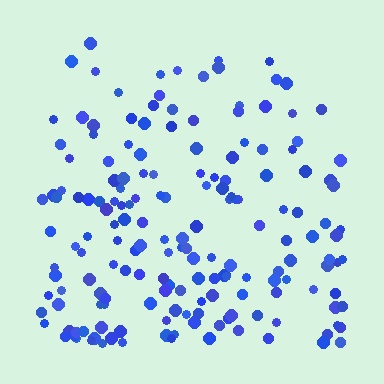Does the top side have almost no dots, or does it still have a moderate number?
Still a moderate number, just noticeably fewer than the bottom.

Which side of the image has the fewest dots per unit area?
The top.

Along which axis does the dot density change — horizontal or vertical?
Vertical.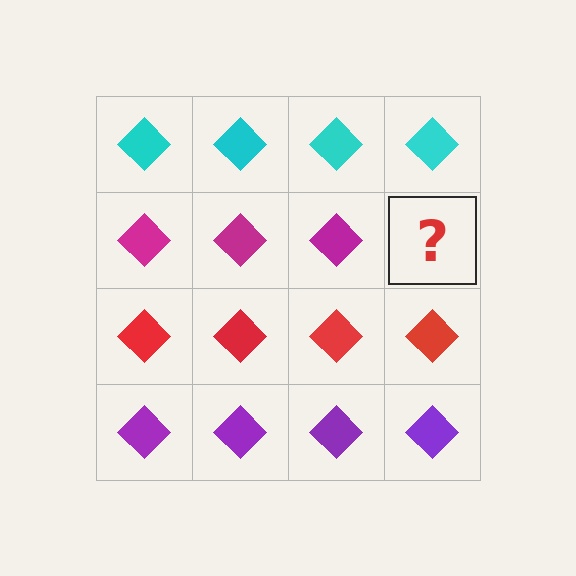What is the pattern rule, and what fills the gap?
The rule is that each row has a consistent color. The gap should be filled with a magenta diamond.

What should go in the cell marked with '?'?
The missing cell should contain a magenta diamond.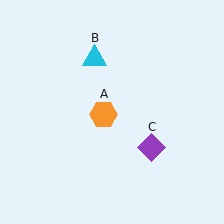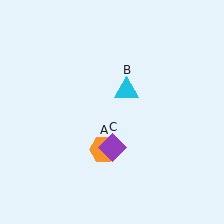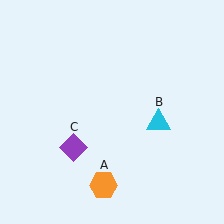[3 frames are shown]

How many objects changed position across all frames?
3 objects changed position: orange hexagon (object A), cyan triangle (object B), purple diamond (object C).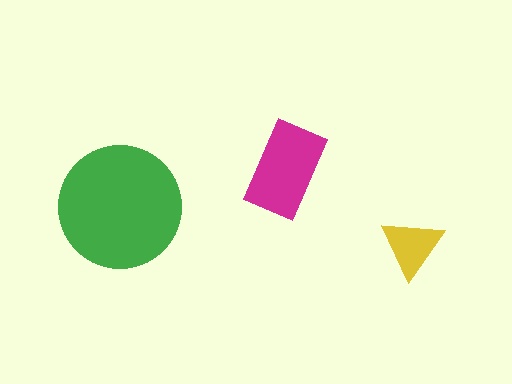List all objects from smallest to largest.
The yellow triangle, the magenta rectangle, the green circle.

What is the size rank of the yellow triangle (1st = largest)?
3rd.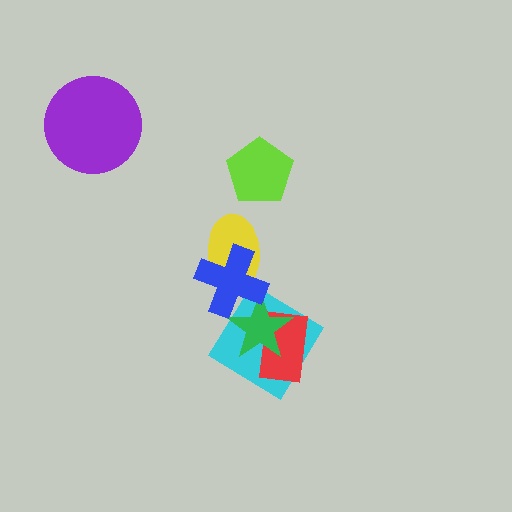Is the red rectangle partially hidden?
Yes, it is partially covered by another shape.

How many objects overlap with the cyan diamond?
3 objects overlap with the cyan diamond.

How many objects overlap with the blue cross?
3 objects overlap with the blue cross.